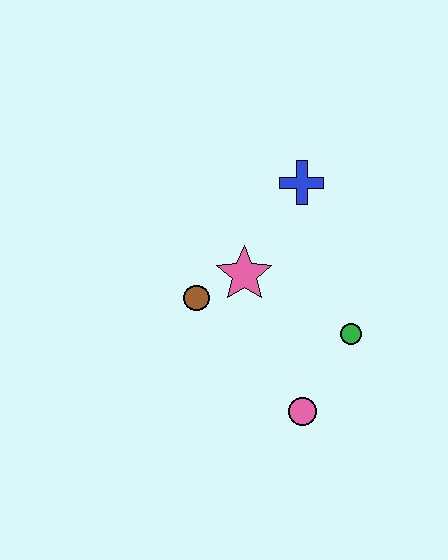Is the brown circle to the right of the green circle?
No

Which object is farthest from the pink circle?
The blue cross is farthest from the pink circle.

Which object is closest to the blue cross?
The pink star is closest to the blue cross.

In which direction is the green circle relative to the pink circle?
The green circle is above the pink circle.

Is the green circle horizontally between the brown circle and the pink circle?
No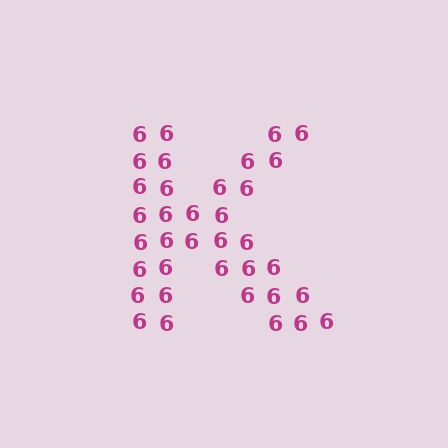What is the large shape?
The large shape is the letter K.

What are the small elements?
The small elements are digit 6's.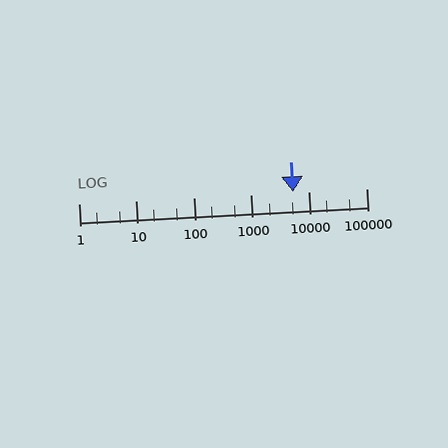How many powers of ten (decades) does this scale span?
The scale spans 5 decades, from 1 to 100000.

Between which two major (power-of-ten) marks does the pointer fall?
The pointer is between 1000 and 10000.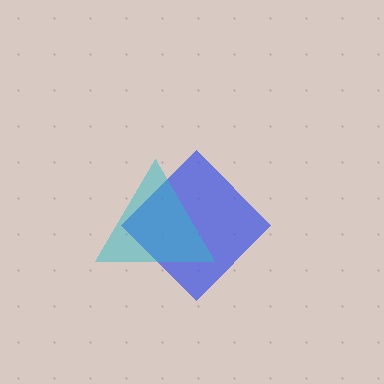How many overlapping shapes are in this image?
There are 2 overlapping shapes in the image.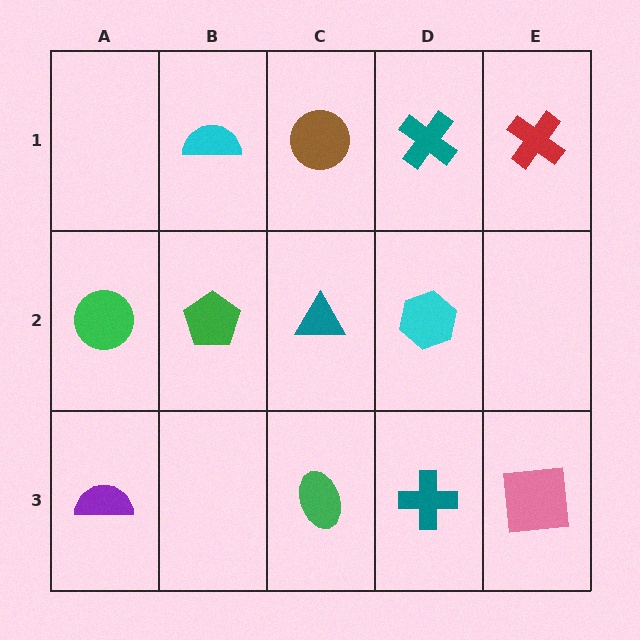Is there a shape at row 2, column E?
No, that cell is empty.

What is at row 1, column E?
A red cross.